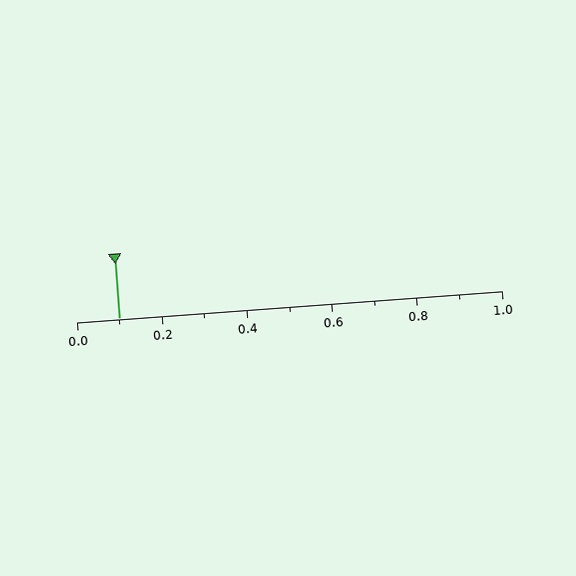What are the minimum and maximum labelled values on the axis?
The axis runs from 0.0 to 1.0.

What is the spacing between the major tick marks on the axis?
The major ticks are spaced 0.2 apart.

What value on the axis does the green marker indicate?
The marker indicates approximately 0.1.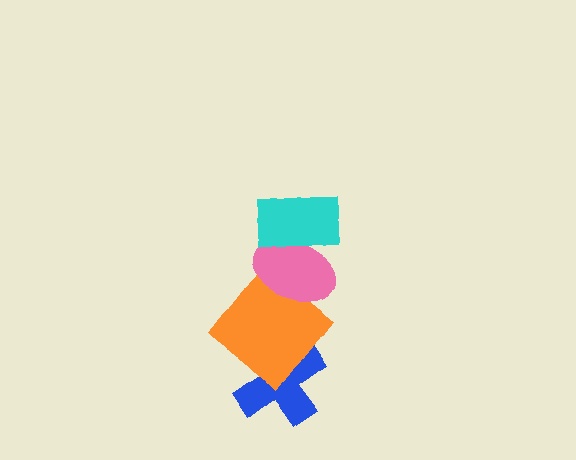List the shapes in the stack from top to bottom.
From top to bottom: the cyan rectangle, the pink ellipse, the orange diamond, the blue cross.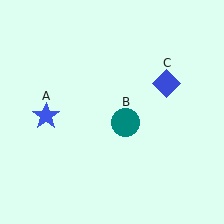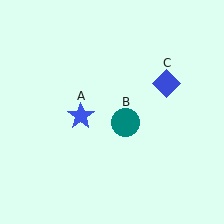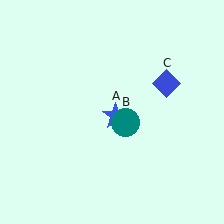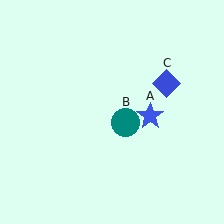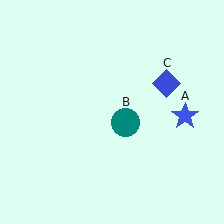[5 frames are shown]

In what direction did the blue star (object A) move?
The blue star (object A) moved right.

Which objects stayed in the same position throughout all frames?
Teal circle (object B) and blue diamond (object C) remained stationary.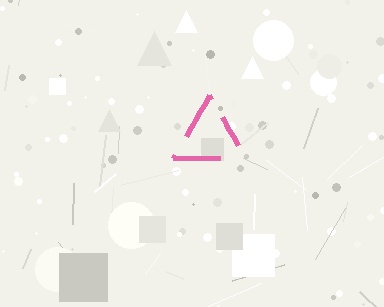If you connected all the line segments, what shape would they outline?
They would outline a triangle.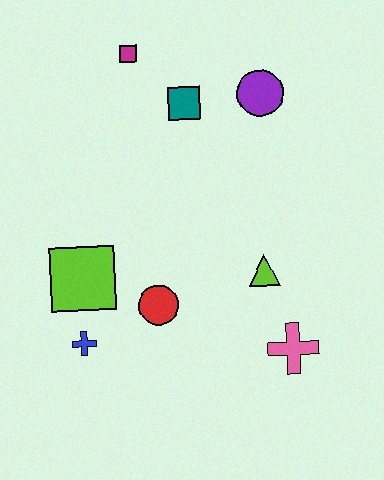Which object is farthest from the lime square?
The purple circle is farthest from the lime square.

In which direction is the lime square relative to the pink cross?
The lime square is to the left of the pink cross.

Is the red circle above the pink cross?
Yes